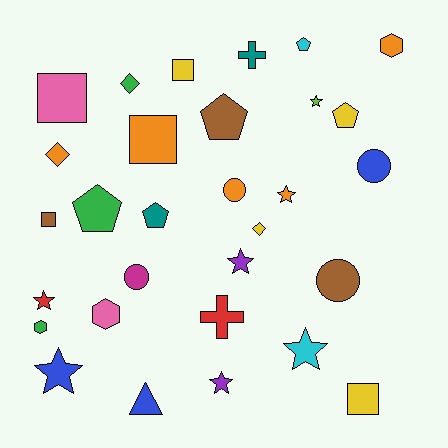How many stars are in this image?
There are 7 stars.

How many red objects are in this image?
There are 2 red objects.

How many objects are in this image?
There are 30 objects.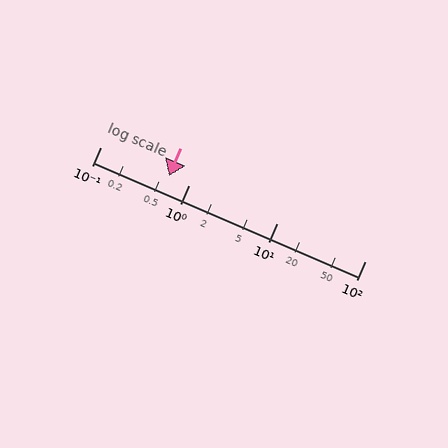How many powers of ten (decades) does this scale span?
The scale spans 3 decades, from 0.1 to 100.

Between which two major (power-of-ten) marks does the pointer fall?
The pointer is between 0.1 and 1.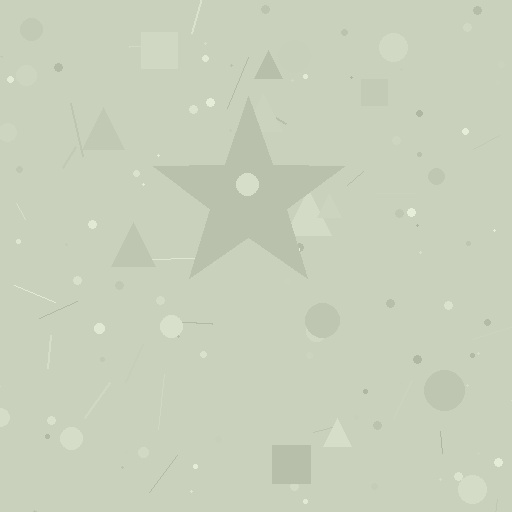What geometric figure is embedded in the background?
A star is embedded in the background.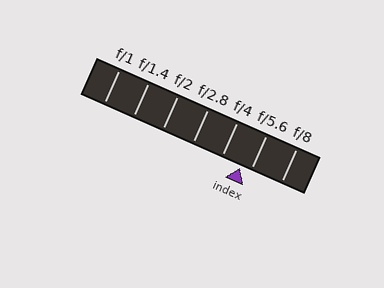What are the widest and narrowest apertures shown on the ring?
The widest aperture shown is f/1 and the narrowest is f/8.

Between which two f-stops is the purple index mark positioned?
The index mark is between f/4 and f/5.6.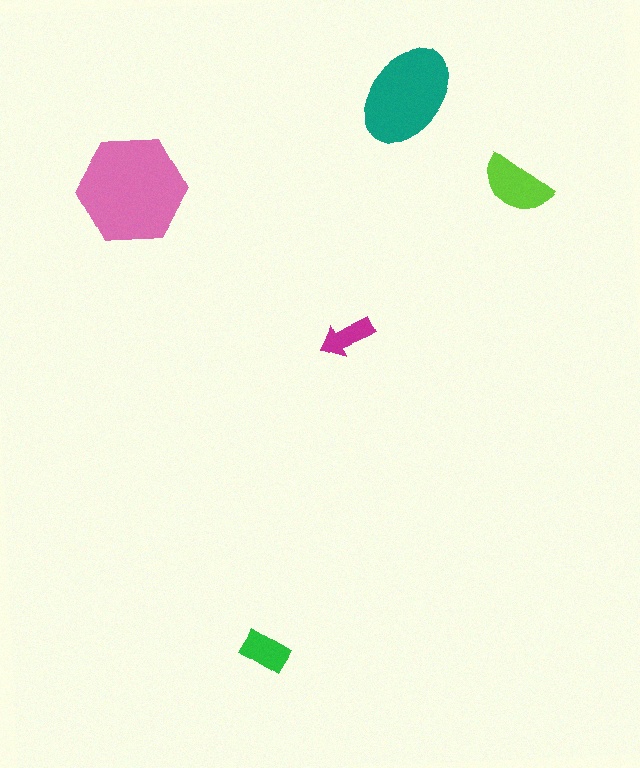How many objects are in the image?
There are 5 objects in the image.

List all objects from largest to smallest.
The pink hexagon, the teal ellipse, the lime semicircle, the green rectangle, the magenta arrow.